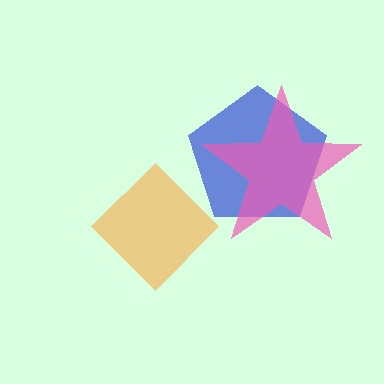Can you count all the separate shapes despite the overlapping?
Yes, there are 3 separate shapes.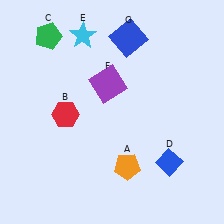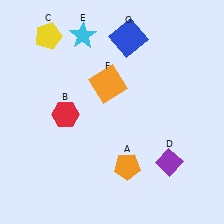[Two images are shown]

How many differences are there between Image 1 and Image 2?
There are 3 differences between the two images.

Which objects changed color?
C changed from green to yellow. D changed from blue to purple. F changed from purple to orange.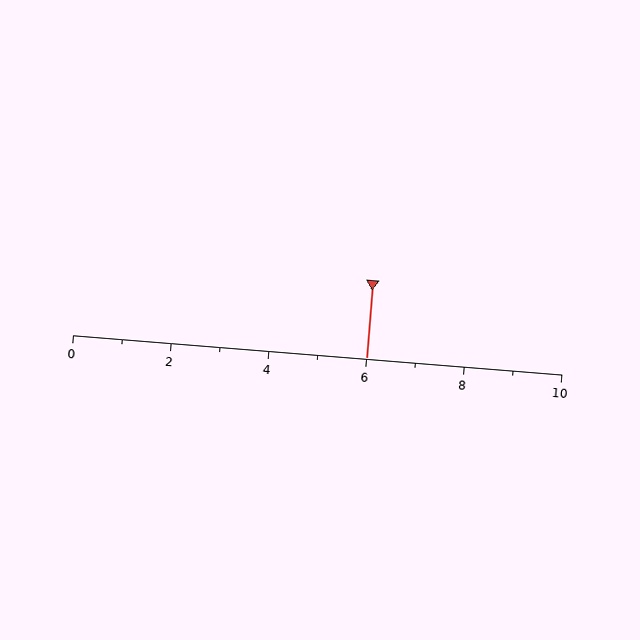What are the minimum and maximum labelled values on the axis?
The axis runs from 0 to 10.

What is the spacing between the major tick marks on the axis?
The major ticks are spaced 2 apart.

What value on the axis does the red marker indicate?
The marker indicates approximately 6.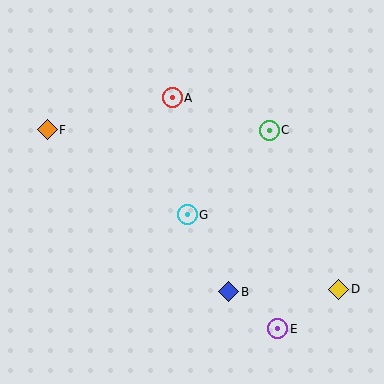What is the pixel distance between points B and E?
The distance between B and E is 61 pixels.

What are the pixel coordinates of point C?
Point C is at (269, 130).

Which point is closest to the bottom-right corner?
Point D is closest to the bottom-right corner.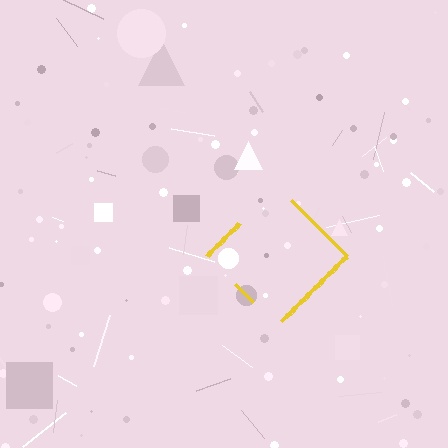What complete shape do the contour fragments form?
The contour fragments form a diamond.